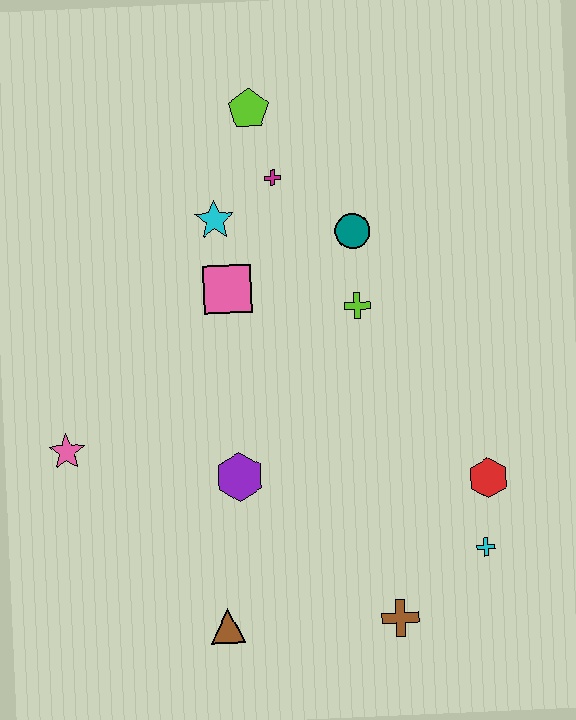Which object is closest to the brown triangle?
The purple hexagon is closest to the brown triangle.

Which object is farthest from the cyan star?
The brown cross is farthest from the cyan star.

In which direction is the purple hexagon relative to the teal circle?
The purple hexagon is below the teal circle.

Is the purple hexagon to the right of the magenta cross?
No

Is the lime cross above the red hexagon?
Yes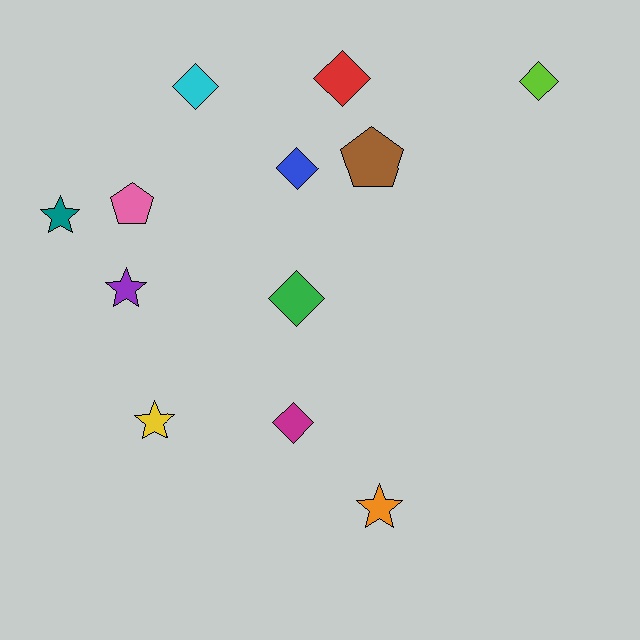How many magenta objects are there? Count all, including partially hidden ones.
There is 1 magenta object.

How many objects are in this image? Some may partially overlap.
There are 12 objects.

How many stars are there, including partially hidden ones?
There are 4 stars.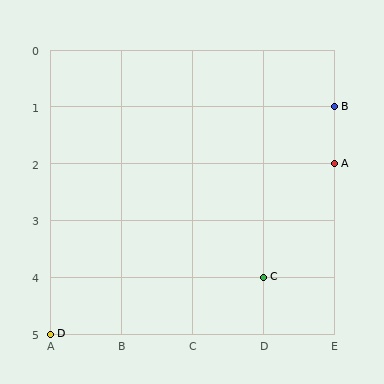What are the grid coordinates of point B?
Point B is at grid coordinates (E, 1).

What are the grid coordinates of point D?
Point D is at grid coordinates (A, 5).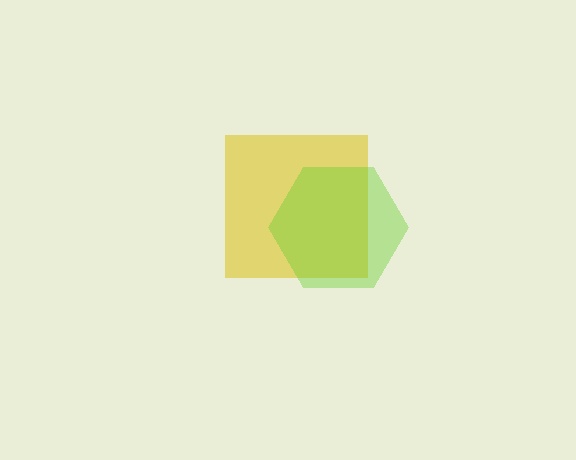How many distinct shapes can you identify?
There are 2 distinct shapes: a yellow square, a lime hexagon.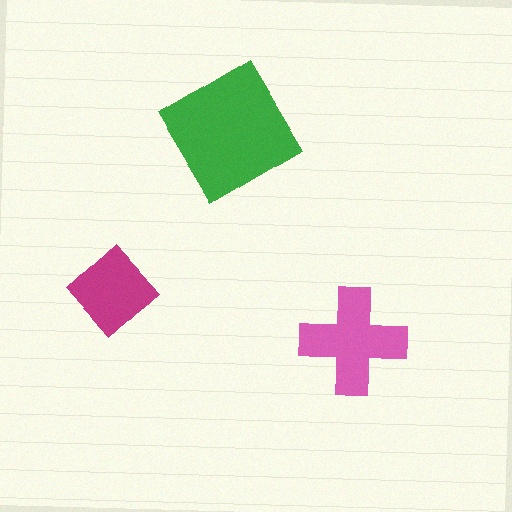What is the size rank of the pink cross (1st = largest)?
2nd.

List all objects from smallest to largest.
The magenta diamond, the pink cross, the green diamond.